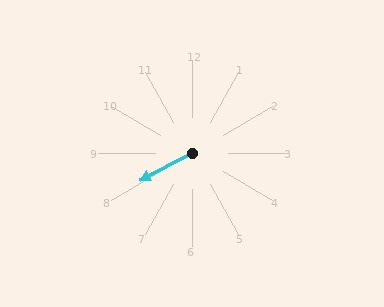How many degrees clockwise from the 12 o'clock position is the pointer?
Approximately 243 degrees.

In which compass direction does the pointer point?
Southwest.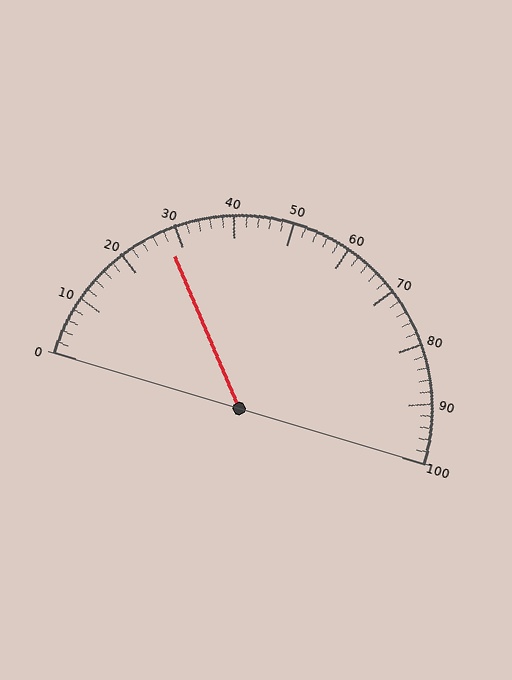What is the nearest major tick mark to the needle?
The nearest major tick mark is 30.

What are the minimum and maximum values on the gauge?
The gauge ranges from 0 to 100.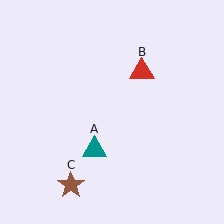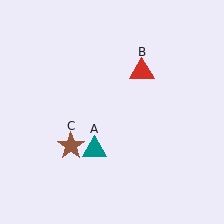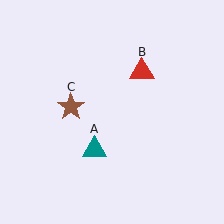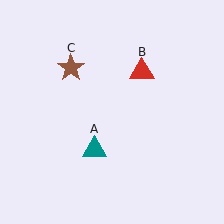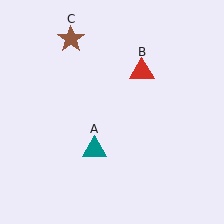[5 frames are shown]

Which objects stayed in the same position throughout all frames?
Teal triangle (object A) and red triangle (object B) remained stationary.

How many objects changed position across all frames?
1 object changed position: brown star (object C).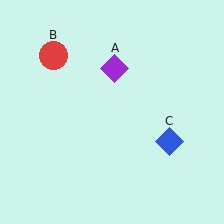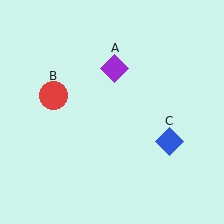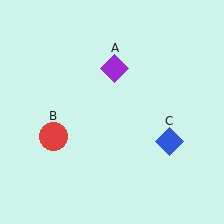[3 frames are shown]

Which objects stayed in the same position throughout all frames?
Purple diamond (object A) and blue diamond (object C) remained stationary.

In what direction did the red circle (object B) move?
The red circle (object B) moved down.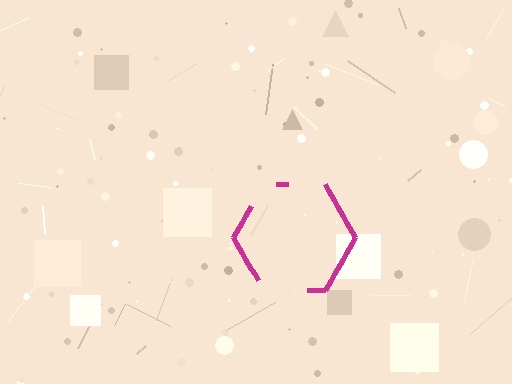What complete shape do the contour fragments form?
The contour fragments form a hexagon.